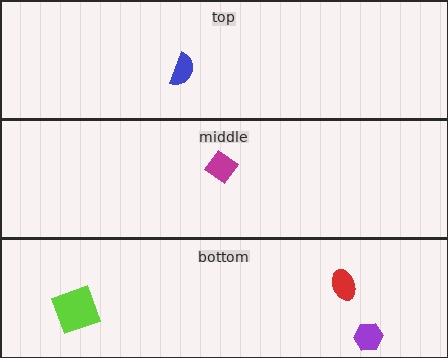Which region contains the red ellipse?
The bottom region.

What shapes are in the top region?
The blue semicircle.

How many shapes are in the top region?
1.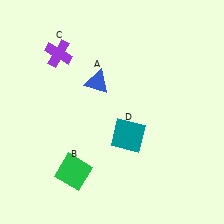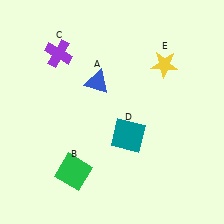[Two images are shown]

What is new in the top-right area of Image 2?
A yellow star (E) was added in the top-right area of Image 2.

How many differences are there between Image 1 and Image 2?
There is 1 difference between the two images.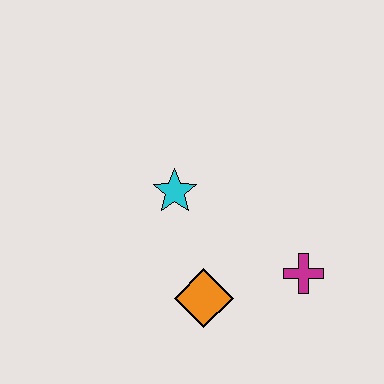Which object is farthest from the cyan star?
The magenta cross is farthest from the cyan star.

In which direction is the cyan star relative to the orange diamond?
The cyan star is above the orange diamond.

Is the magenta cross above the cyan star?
No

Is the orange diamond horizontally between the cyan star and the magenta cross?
Yes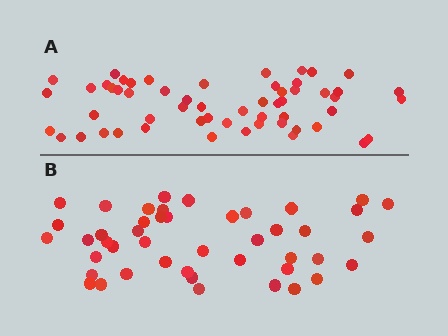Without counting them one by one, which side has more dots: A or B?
Region A (the top region) has more dots.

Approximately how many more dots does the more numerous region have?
Region A has roughly 12 or so more dots than region B.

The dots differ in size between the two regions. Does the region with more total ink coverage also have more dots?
No. Region B has more total ink coverage because its dots are larger, but region A actually contains more individual dots. Total area can be misleading — the number of items is what matters here.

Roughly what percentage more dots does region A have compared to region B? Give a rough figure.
About 25% more.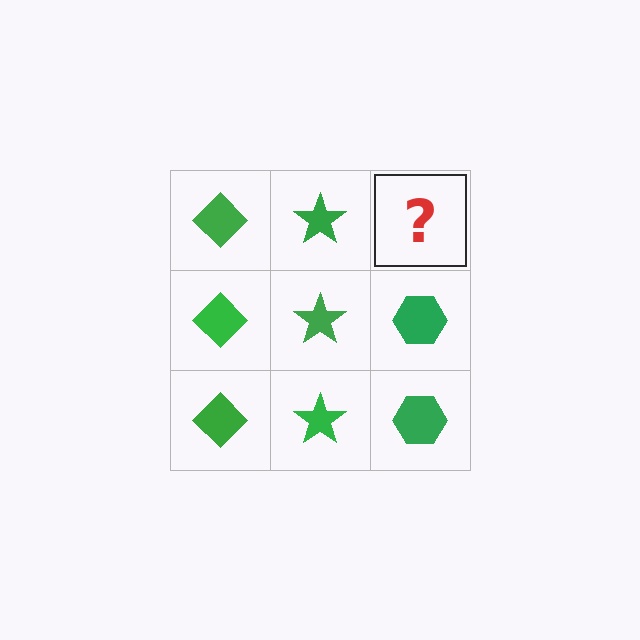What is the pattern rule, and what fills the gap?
The rule is that each column has a consistent shape. The gap should be filled with a green hexagon.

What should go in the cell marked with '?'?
The missing cell should contain a green hexagon.